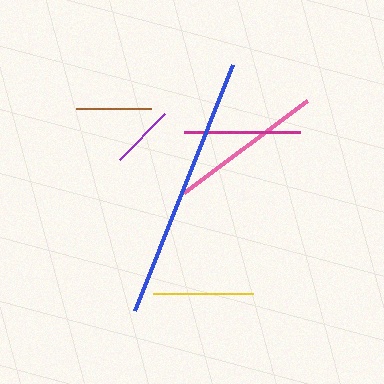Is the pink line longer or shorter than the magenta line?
The pink line is longer than the magenta line.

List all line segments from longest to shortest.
From longest to shortest: blue, pink, magenta, yellow, brown, purple.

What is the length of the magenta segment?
The magenta segment is approximately 116 pixels long.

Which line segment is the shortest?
The purple line is the shortest at approximately 64 pixels.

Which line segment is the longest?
The blue line is the longest at approximately 265 pixels.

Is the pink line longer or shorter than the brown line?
The pink line is longer than the brown line.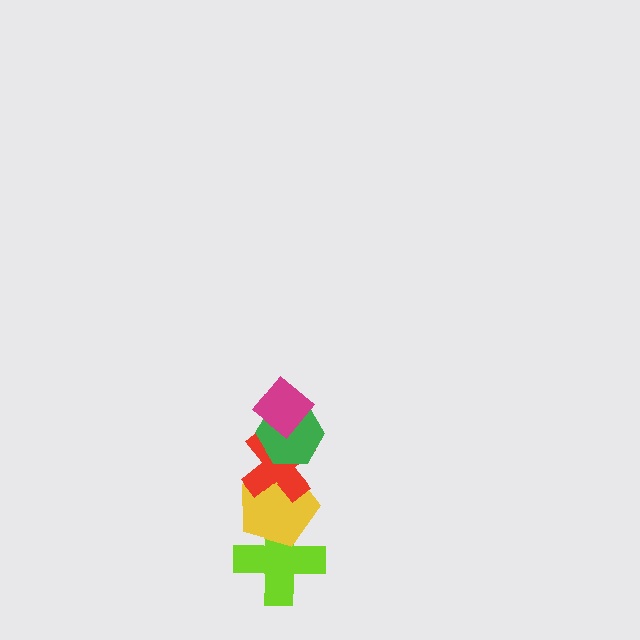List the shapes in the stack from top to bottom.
From top to bottom: the magenta diamond, the green hexagon, the red cross, the yellow pentagon, the lime cross.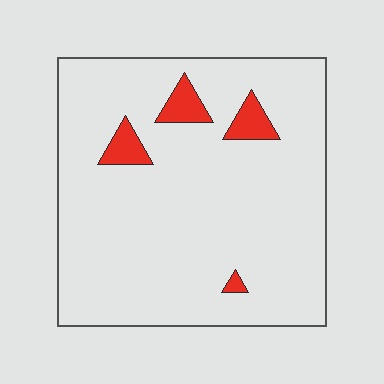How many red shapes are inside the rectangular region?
4.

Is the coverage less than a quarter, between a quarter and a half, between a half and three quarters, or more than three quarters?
Less than a quarter.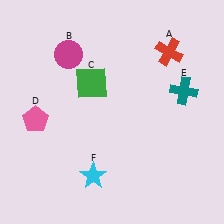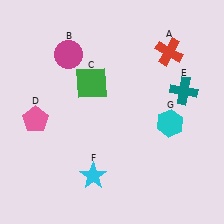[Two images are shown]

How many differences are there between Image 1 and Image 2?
There is 1 difference between the two images.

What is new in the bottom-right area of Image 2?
A cyan hexagon (G) was added in the bottom-right area of Image 2.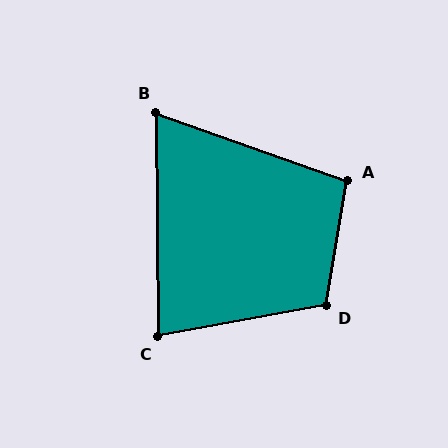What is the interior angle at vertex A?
Approximately 100 degrees (obtuse).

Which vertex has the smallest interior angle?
B, at approximately 70 degrees.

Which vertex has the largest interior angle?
D, at approximately 110 degrees.